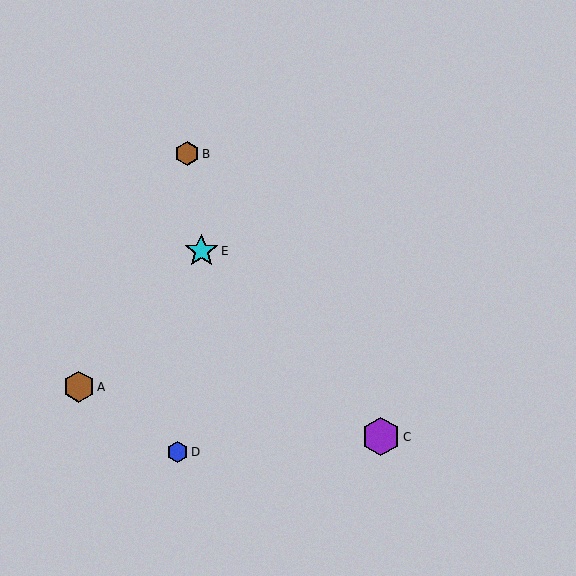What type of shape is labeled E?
Shape E is a cyan star.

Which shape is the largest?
The purple hexagon (labeled C) is the largest.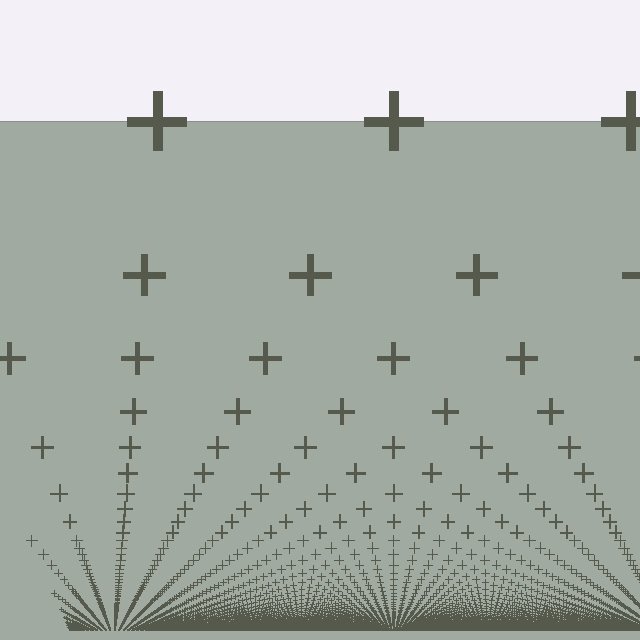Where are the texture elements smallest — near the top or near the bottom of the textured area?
Near the bottom.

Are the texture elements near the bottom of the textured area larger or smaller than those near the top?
Smaller. The gradient is inverted — elements near the bottom are smaller and denser.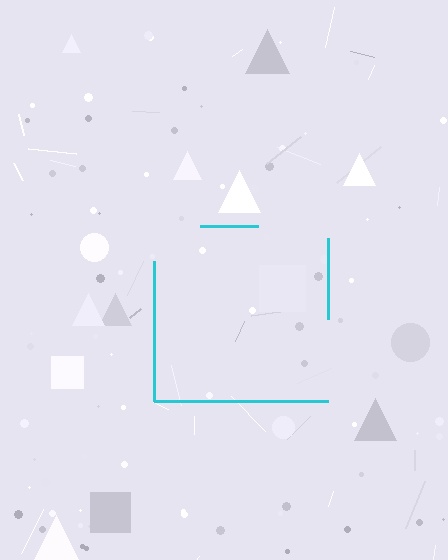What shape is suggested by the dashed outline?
The dashed outline suggests a square.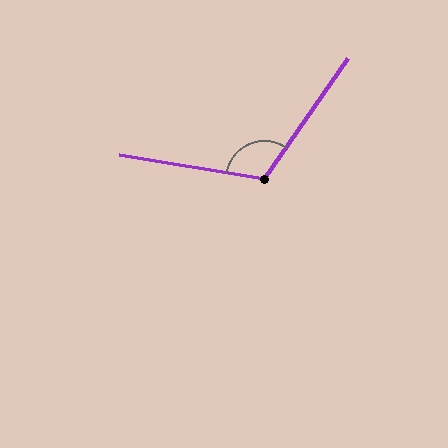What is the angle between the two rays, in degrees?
Approximately 115 degrees.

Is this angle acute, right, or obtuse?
It is obtuse.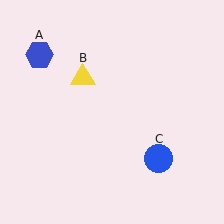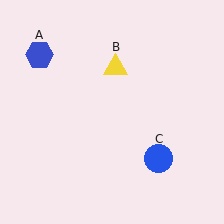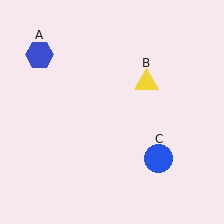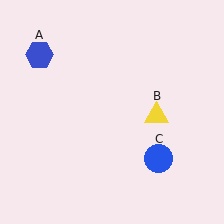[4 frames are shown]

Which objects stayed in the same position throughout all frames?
Blue hexagon (object A) and blue circle (object C) remained stationary.